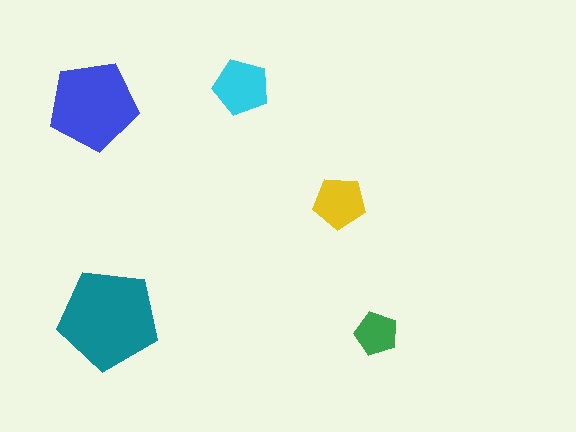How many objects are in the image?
There are 5 objects in the image.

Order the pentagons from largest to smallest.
the teal one, the blue one, the cyan one, the yellow one, the green one.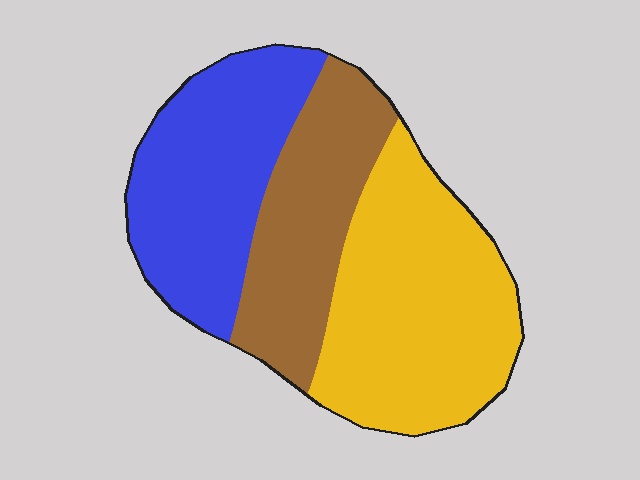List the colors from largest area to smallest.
From largest to smallest: yellow, blue, brown.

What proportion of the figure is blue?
Blue covers roughly 30% of the figure.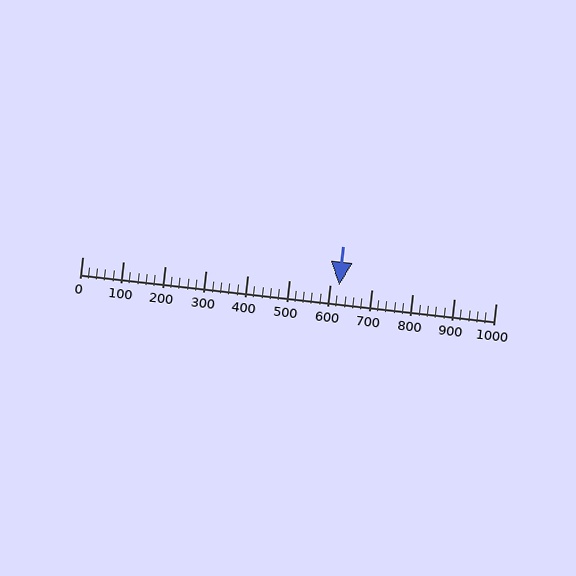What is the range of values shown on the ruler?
The ruler shows values from 0 to 1000.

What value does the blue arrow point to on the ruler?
The blue arrow points to approximately 621.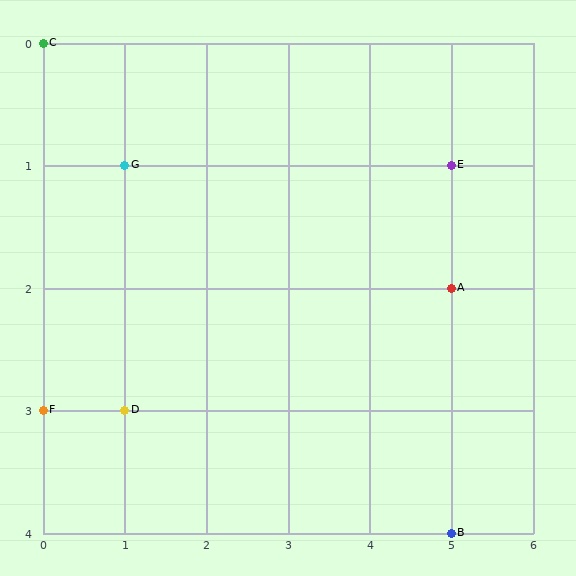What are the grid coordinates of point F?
Point F is at grid coordinates (0, 3).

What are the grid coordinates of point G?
Point G is at grid coordinates (1, 1).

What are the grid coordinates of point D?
Point D is at grid coordinates (1, 3).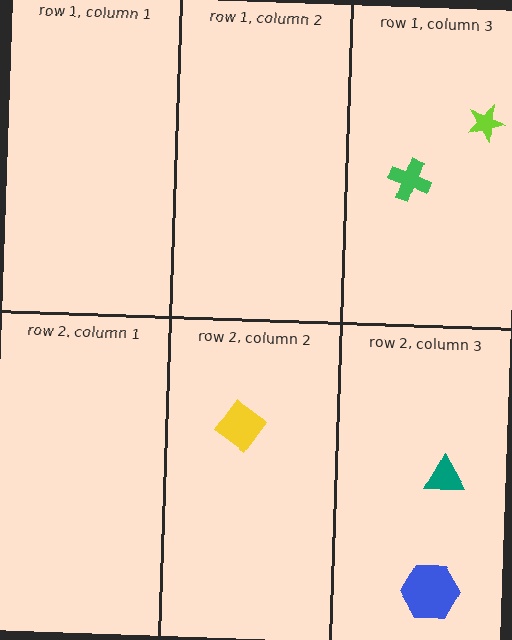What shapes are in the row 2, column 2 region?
The yellow diamond.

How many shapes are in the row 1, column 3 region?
2.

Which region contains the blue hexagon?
The row 2, column 3 region.